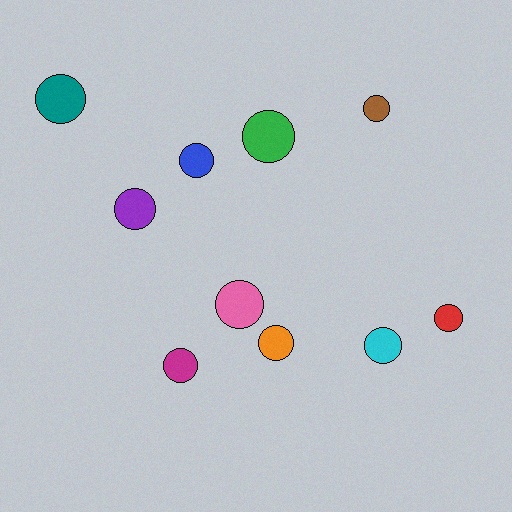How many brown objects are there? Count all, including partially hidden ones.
There is 1 brown object.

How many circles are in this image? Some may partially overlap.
There are 10 circles.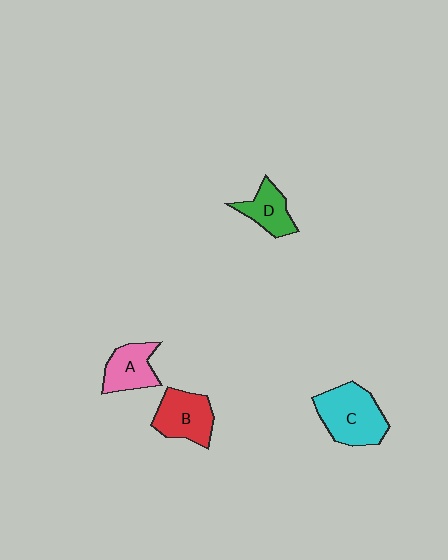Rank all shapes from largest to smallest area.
From largest to smallest: C (cyan), B (red), A (pink), D (green).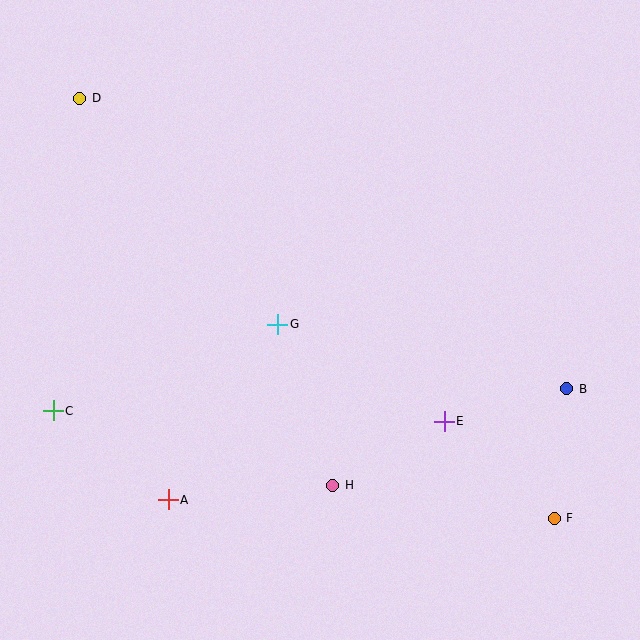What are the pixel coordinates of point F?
Point F is at (554, 518).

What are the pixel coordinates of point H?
Point H is at (332, 485).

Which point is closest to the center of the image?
Point G at (278, 324) is closest to the center.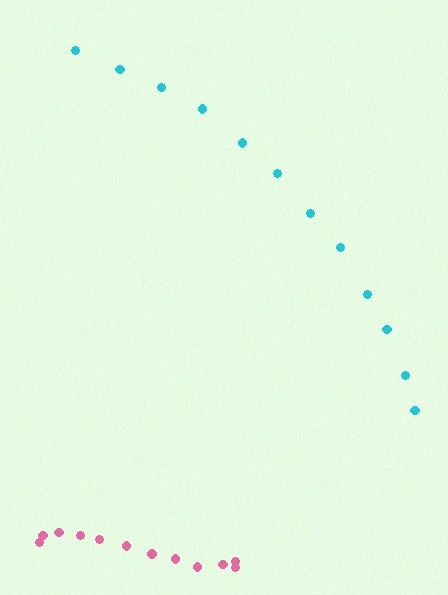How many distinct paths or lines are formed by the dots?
There are 2 distinct paths.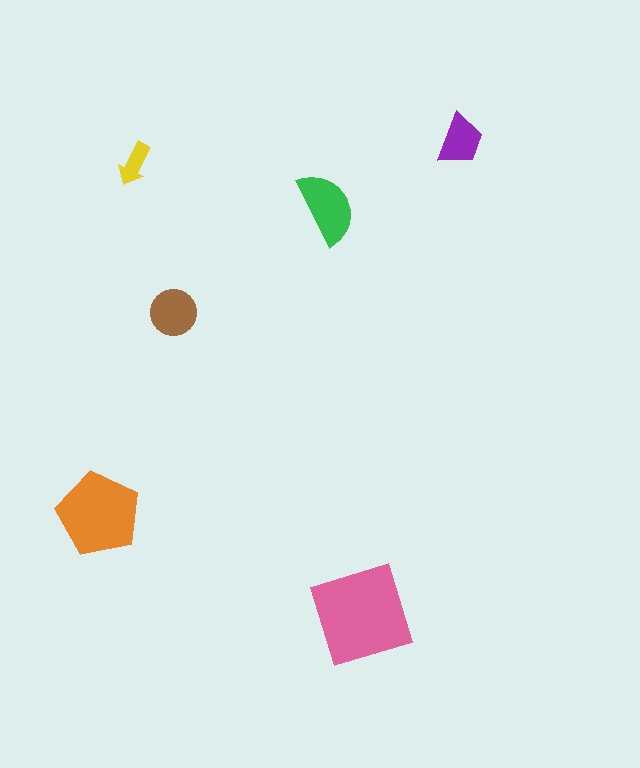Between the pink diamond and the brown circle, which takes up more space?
The pink diamond.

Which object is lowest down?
The pink diamond is bottommost.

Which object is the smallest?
The yellow arrow.